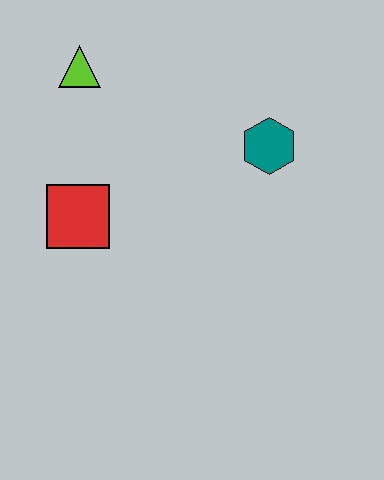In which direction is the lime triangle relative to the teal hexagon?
The lime triangle is to the left of the teal hexagon.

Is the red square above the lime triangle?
No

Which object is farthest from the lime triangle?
The teal hexagon is farthest from the lime triangle.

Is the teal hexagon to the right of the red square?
Yes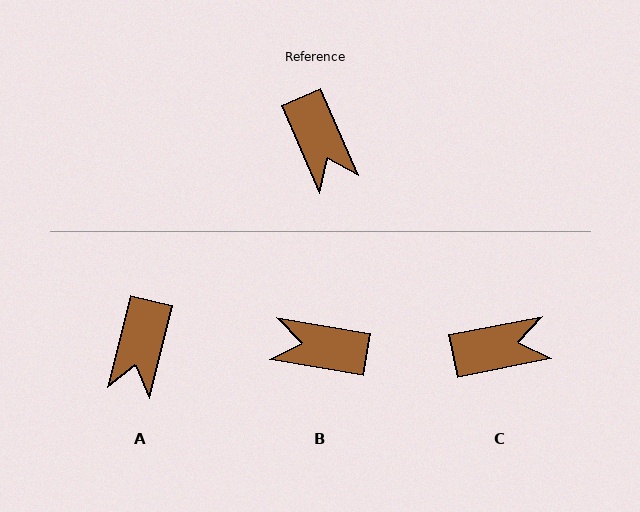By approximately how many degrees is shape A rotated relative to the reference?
Approximately 38 degrees clockwise.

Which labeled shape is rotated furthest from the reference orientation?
B, about 124 degrees away.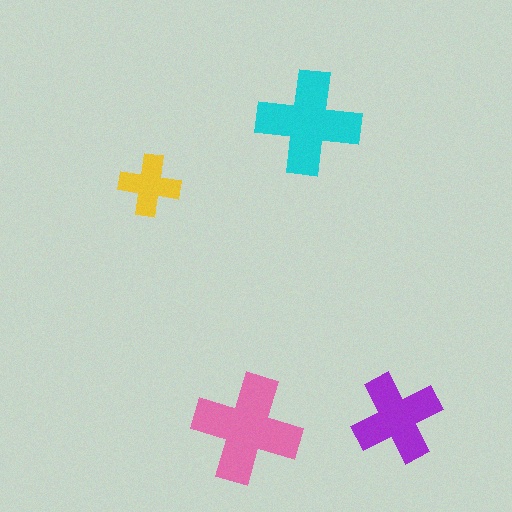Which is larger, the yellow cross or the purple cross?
The purple one.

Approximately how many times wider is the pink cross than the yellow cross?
About 1.5 times wider.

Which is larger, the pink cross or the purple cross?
The pink one.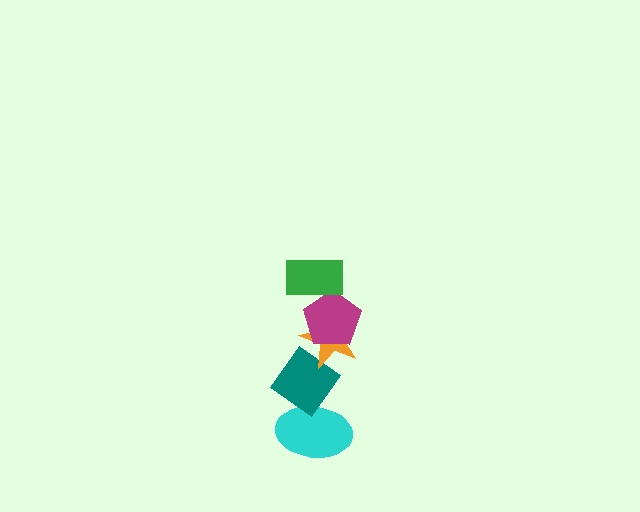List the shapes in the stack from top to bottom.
From top to bottom: the green rectangle, the magenta pentagon, the orange star, the teal diamond, the cyan ellipse.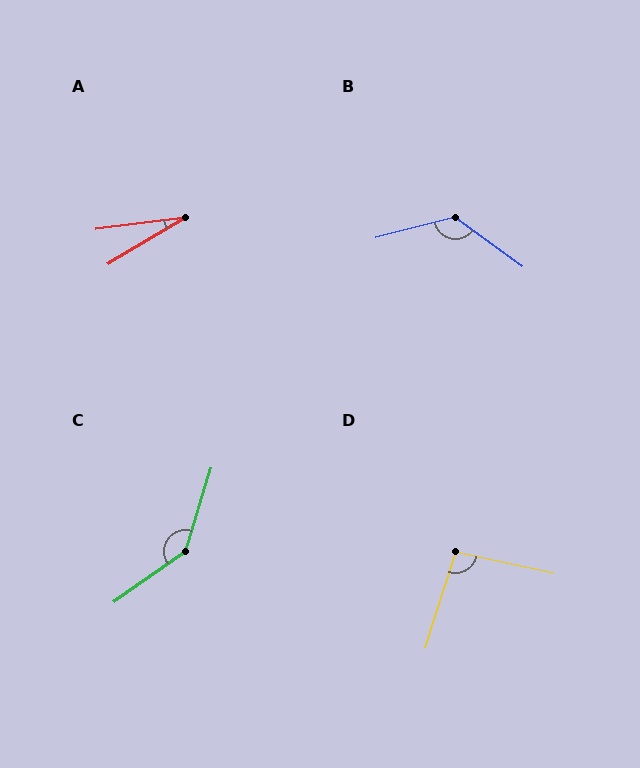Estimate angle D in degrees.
Approximately 95 degrees.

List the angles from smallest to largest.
A (24°), D (95°), B (129°), C (143°).